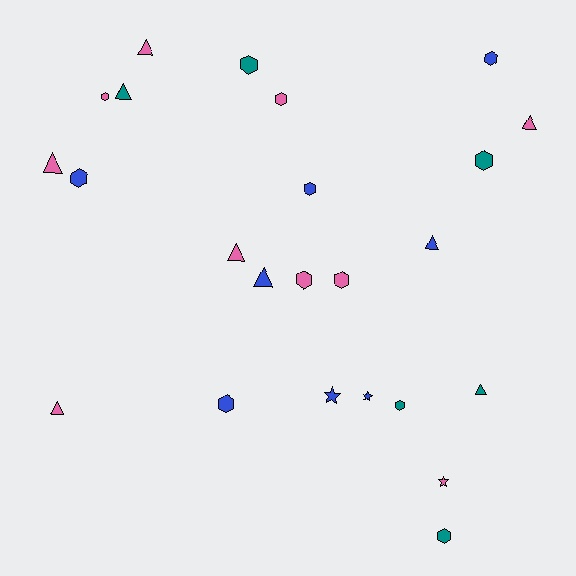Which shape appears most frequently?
Hexagon, with 12 objects.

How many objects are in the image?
There are 24 objects.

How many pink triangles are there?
There are 5 pink triangles.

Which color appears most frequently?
Pink, with 10 objects.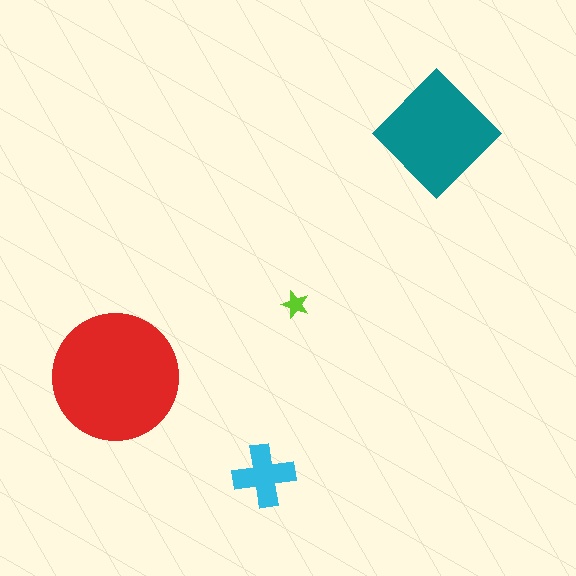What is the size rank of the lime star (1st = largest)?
4th.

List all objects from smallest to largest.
The lime star, the cyan cross, the teal diamond, the red circle.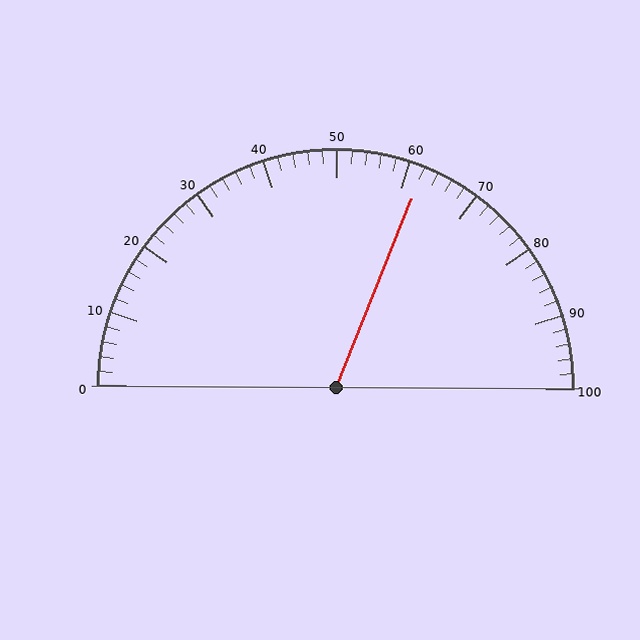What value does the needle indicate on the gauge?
The needle indicates approximately 62.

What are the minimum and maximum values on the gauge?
The gauge ranges from 0 to 100.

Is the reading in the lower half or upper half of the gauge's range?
The reading is in the upper half of the range (0 to 100).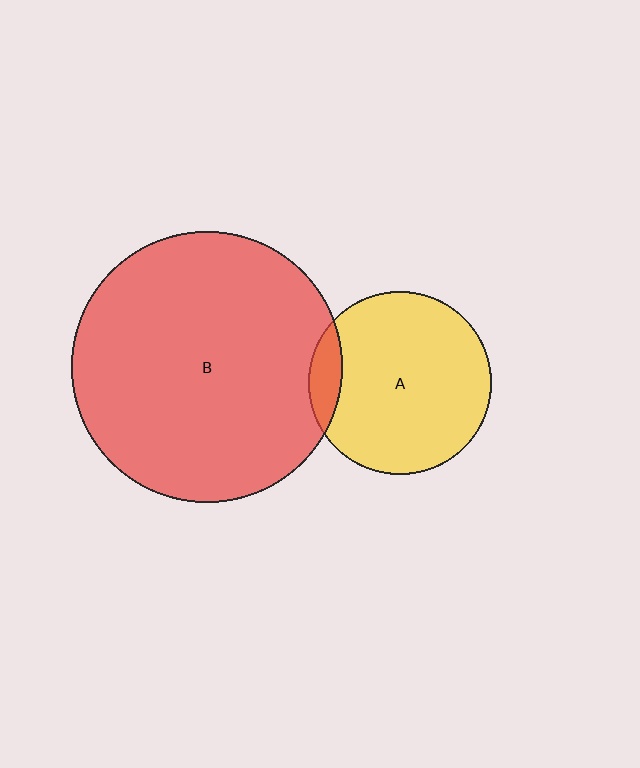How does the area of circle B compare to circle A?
Approximately 2.2 times.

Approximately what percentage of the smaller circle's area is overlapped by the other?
Approximately 10%.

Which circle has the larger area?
Circle B (red).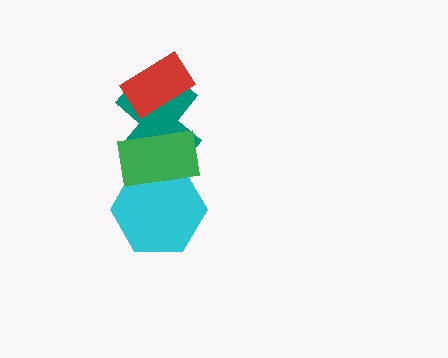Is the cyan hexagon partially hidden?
Yes, it is partially covered by another shape.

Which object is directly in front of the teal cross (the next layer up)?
The green rectangle is directly in front of the teal cross.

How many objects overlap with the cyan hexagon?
1 object overlaps with the cyan hexagon.